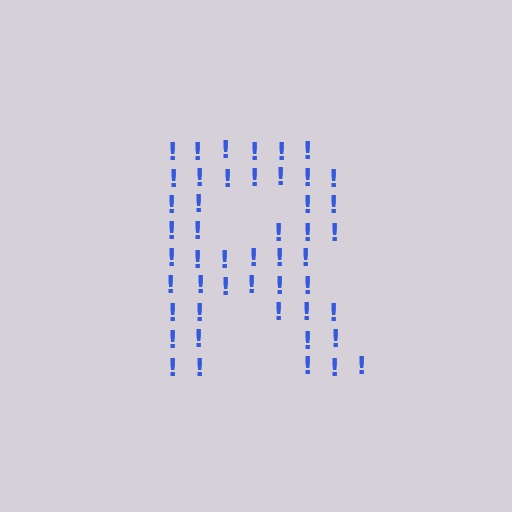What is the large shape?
The large shape is the letter R.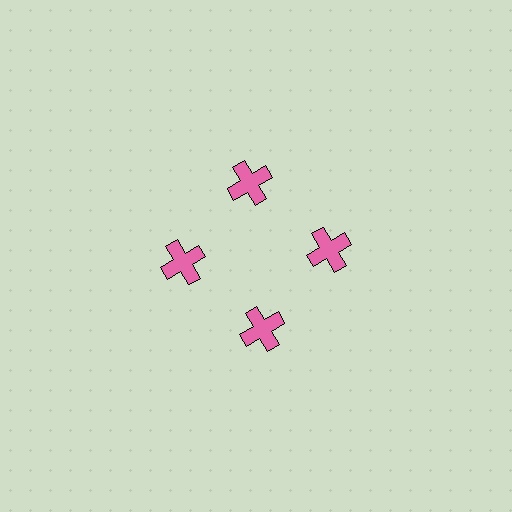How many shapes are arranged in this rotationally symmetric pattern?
There are 4 shapes, arranged in 4 groups of 1.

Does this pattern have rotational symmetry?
Yes, this pattern has 4-fold rotational symmetry. It looks the same after rotating 90 degrees around the center.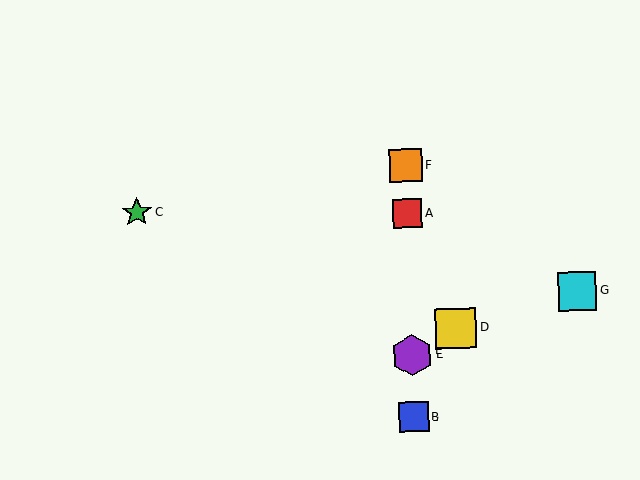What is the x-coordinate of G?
Object G is at x≈577.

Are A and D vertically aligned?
No, A is at x≈407 and D is at x≈456.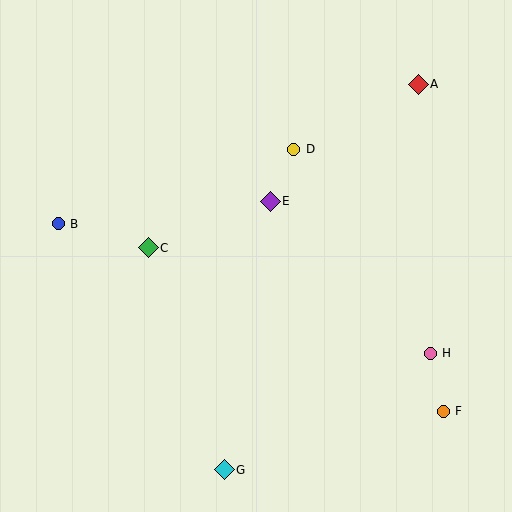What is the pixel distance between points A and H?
The distance between A and H is 269 pixels.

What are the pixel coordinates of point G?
Point G is at (224, 470).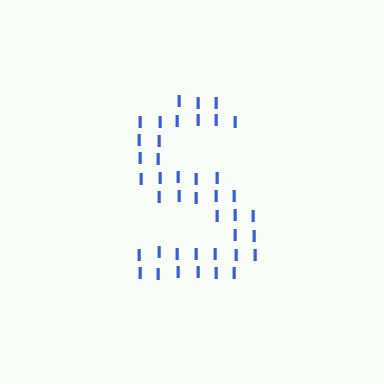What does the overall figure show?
The overall figure shows the letter S.